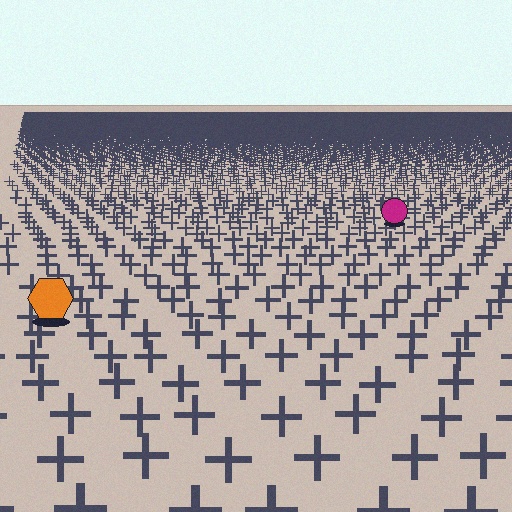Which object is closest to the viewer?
The orange hexagon is closest. The texture marks near it are larger and more spread out.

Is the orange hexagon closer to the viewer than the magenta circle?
Yes. The orange hexagon is closer — you can tell from the texture gradient: the ground texture is coarser near it.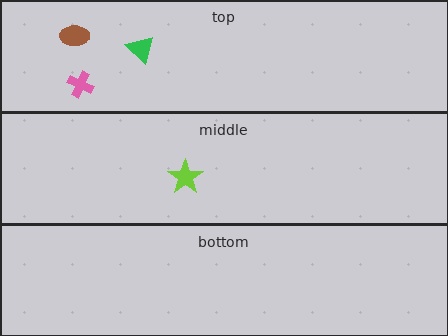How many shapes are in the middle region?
1.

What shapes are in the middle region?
The lime star.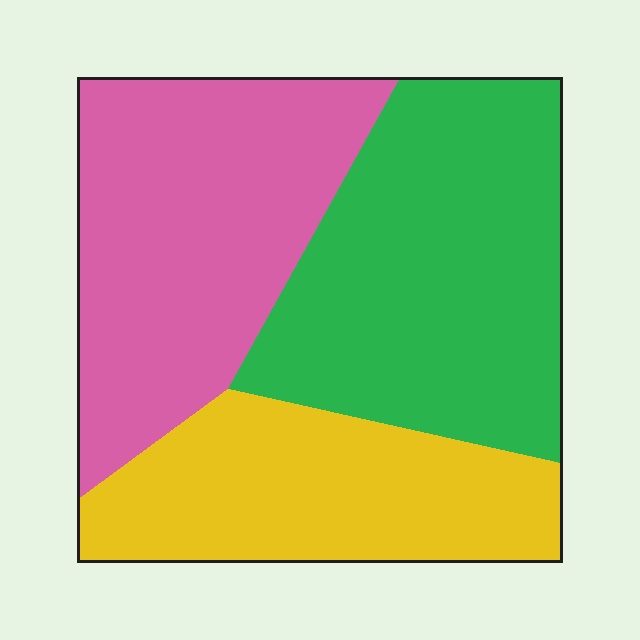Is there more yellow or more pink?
Pink.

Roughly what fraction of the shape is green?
Green takes up about three eighths (3/8) of the shape.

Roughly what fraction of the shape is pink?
Pink covers about 35% of the shape.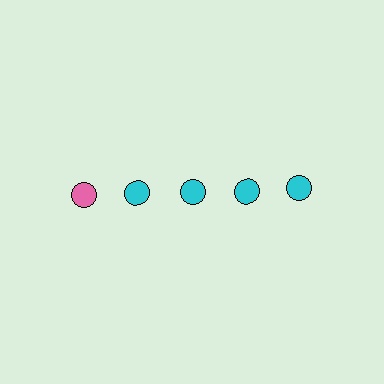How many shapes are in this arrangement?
There are 5 shapes arranged in a grid pattern.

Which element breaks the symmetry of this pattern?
The pink circle in the top row, leftmost column breaks the symmetry. All other shapes are cyan circles.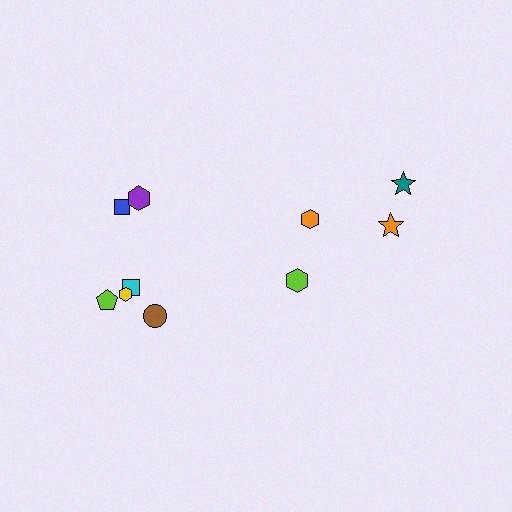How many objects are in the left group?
There are 6 objects.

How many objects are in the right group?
There are 4 objects.